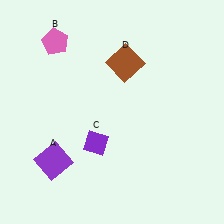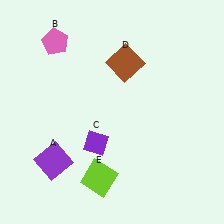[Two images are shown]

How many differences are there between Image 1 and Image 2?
There is 1 difference between the two images.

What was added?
A lime square (E) was added in Image 2.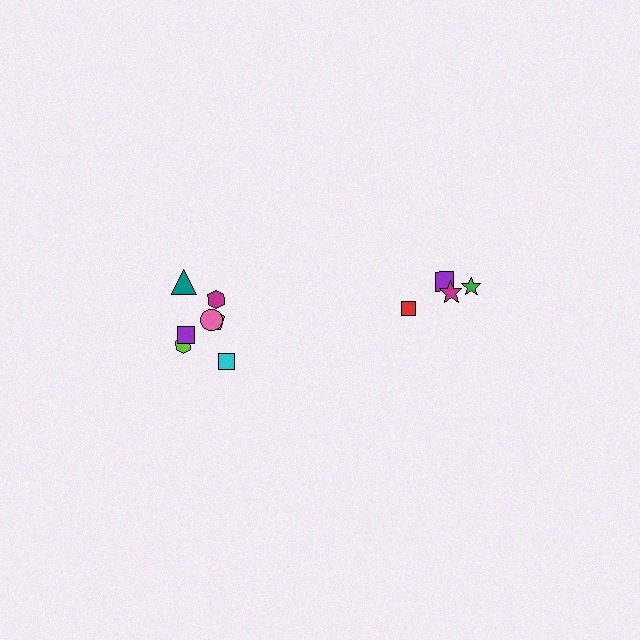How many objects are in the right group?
There are 4 objects.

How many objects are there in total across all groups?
There are 11 objects.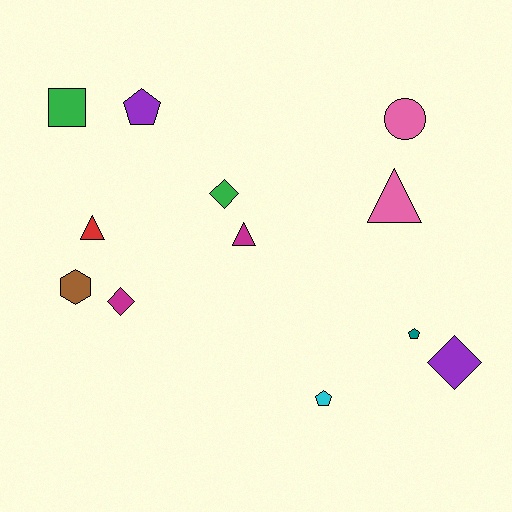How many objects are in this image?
There are 12 objects.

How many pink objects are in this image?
There are 2 pink objects.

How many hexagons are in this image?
There is 1 hexagon.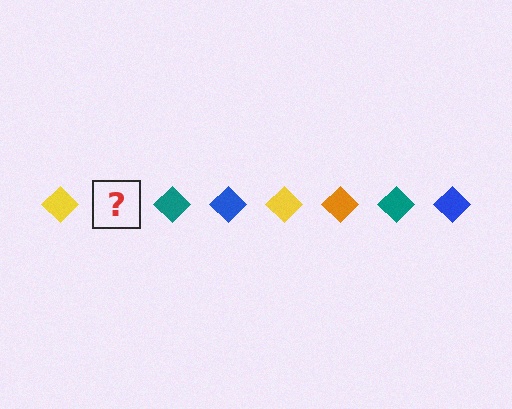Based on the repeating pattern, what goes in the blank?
The blank should be an orange diamond.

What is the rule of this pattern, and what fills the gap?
The rule is that the pattern cycles through yellow, orange, teal, blue diamonds. The gap should be filled with an orange diamond.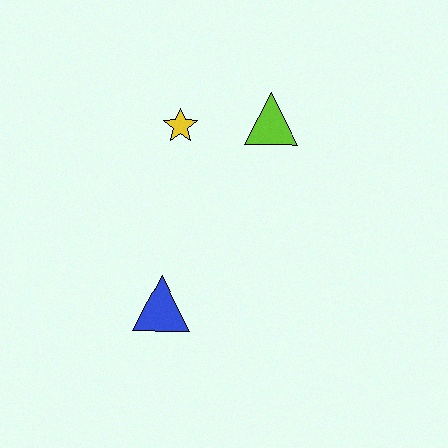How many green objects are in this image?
There are no green objects.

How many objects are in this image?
There are 3 objects.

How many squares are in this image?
There are no squares.